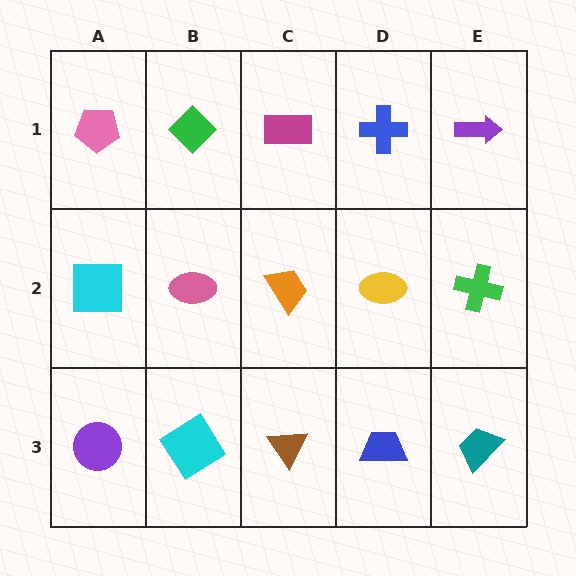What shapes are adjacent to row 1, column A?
A cyan square (row 2, column A), a green diamond (row 1, column B).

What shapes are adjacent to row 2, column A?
A pink pentagon (row 1, column A), a purple circle (row 3, column A), a pink ellipse (row 2, column B).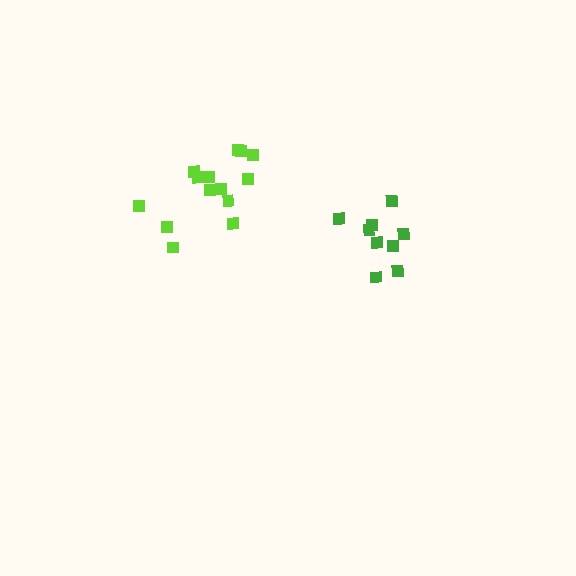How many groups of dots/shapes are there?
There are 2 groups.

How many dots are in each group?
Group 1: 14 dots, Group 2: 9 dots (23 total).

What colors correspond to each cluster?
The clusters are colored: lime, green.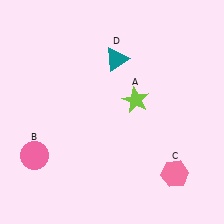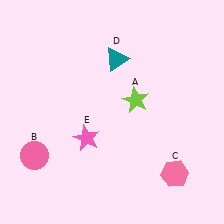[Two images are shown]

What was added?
A pink star (E) was added in Image 2.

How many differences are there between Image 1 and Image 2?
There is 1 difference between the two images.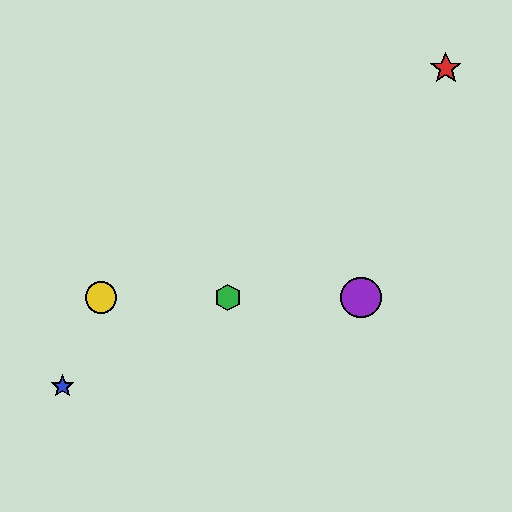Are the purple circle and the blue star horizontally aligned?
No, the purple circle is at y≈297 and the blue star is at y≈386.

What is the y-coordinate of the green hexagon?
The green hexagon is at y≈297.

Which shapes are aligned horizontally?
The green hexagon, the yellow circle, the purple circle are aligned horizontally.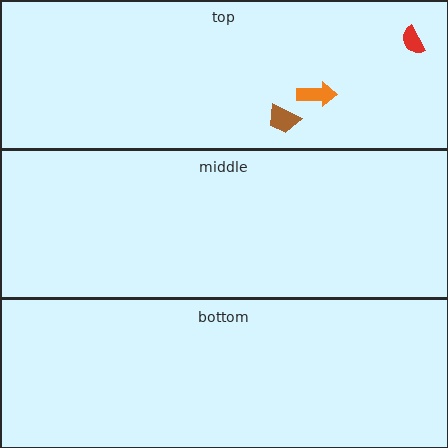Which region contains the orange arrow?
The top region.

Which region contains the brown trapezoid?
The top region.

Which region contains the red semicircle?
The top region.